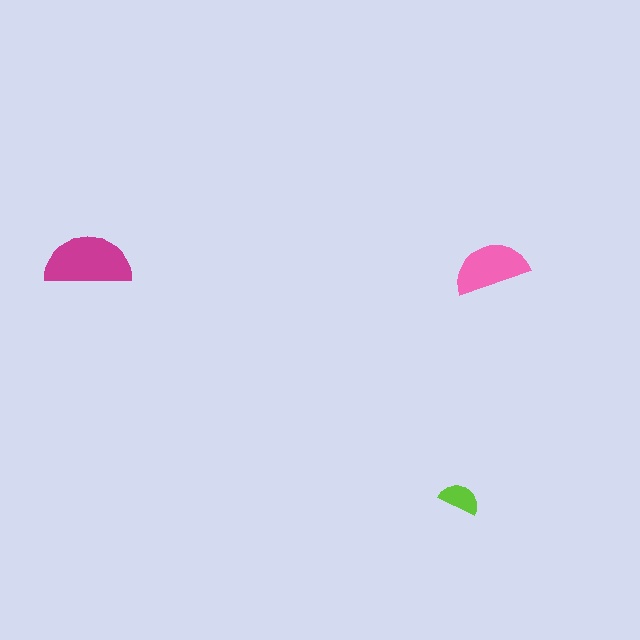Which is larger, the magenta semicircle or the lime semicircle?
The magenta one.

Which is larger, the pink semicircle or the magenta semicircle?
The magenta one.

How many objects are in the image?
There are 3 objects in the image.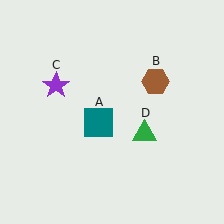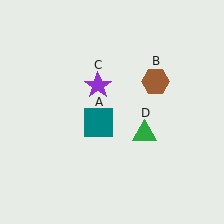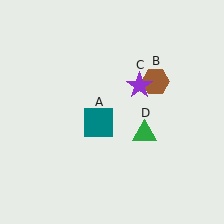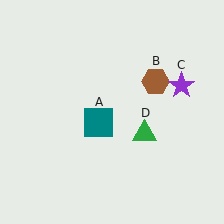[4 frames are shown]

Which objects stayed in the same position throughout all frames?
Teal square (object A) and brown hexagon (object B) and green triangle (object D) remained stationary.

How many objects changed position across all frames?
1 object changed position: purple star (object C).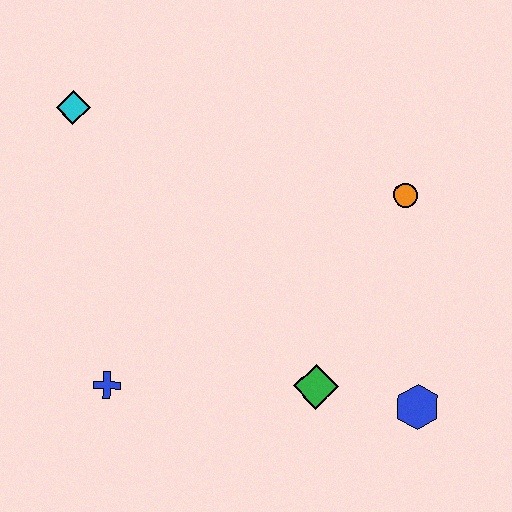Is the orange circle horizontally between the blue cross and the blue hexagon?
Yes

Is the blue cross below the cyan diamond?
Yes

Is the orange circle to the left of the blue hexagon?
Yes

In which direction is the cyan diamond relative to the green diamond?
The cyan diamond is above the green diamond.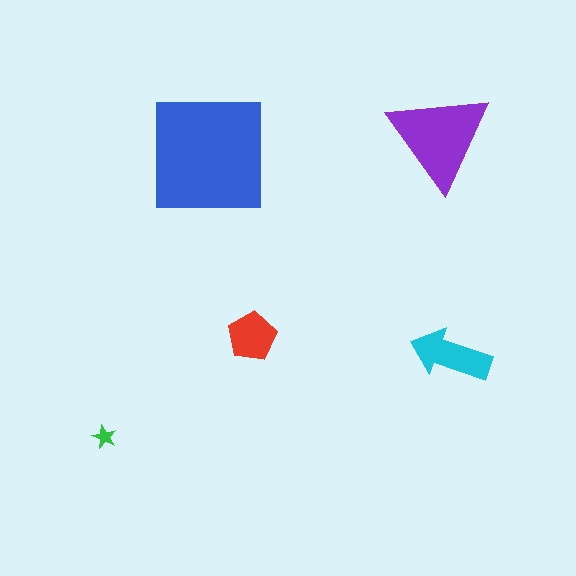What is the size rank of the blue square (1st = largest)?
1st.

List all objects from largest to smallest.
The blue square, the purple triangle, the cyan arrow, the red pentagon, the green star.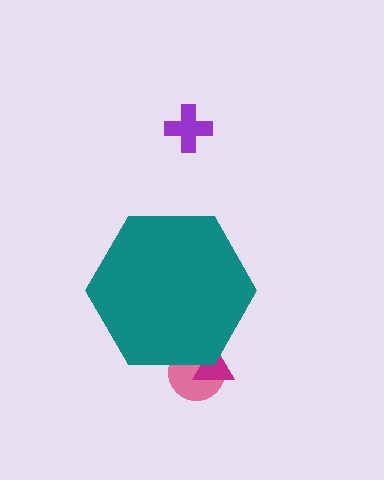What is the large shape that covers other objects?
A teal hexagon.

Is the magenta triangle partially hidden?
Yes, the magenta triangle is partially hidden behind the teal hexagon.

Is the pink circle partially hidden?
Yes, the pink circle is partially hidden behind the teal hexagon.